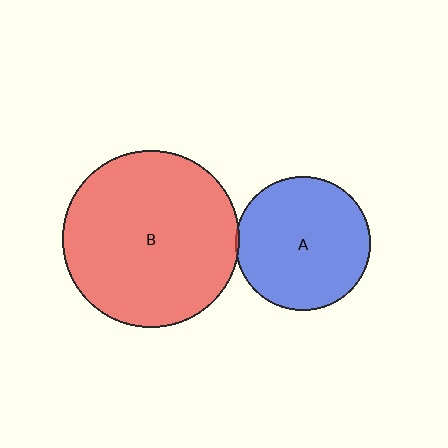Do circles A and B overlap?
Yes.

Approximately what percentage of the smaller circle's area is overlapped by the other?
Approximately 5%.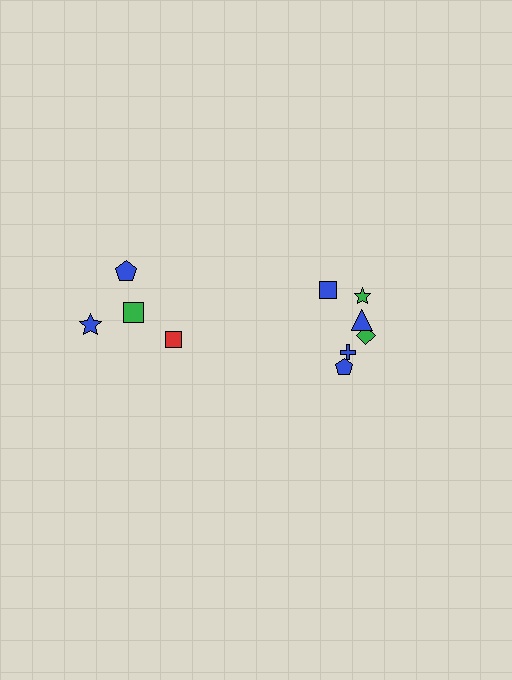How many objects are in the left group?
There are 4 objects.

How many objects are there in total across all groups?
There are 10 objects.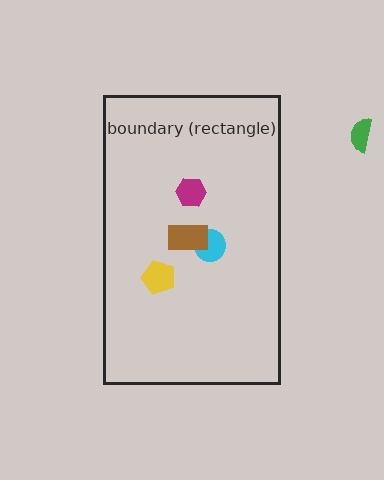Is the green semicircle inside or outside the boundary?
Outside.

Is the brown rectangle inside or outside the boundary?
Inside.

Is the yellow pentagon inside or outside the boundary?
Inside.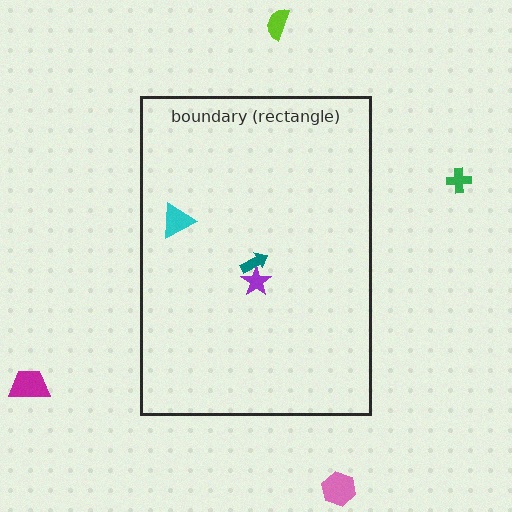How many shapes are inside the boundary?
3 inside, 4 outside.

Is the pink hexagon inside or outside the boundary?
Outside.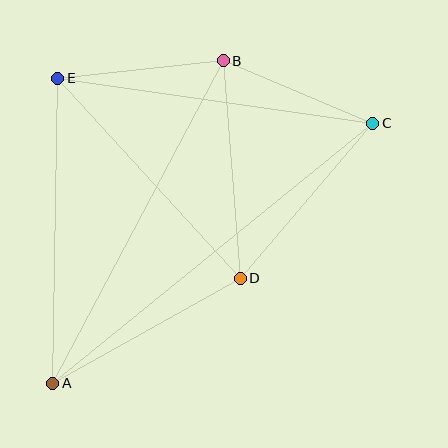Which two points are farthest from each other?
Points A and C are farthest from each other.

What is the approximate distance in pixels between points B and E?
The distance between B and E is approximately 166 pixels.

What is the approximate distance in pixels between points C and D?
The distance between C and D is approximately 204 pixels.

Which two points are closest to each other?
Points B and C are closest to each other.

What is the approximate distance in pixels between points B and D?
The distance between B and D is approximately 218 pixels.